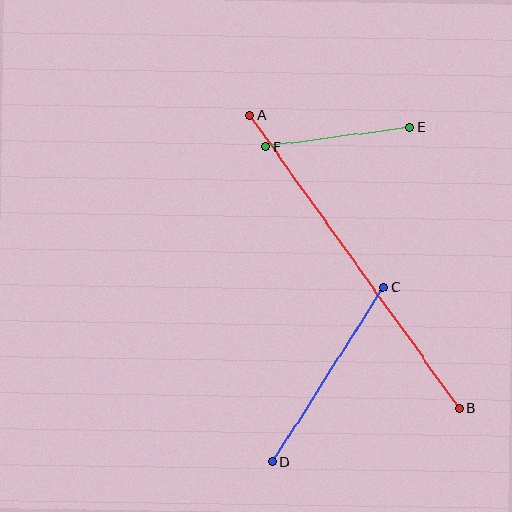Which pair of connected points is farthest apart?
Points A and B are farthest apart.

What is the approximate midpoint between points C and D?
The midpoint is at approximately (328, 374) pixels.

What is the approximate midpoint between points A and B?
The midpoint is at approximately (354, 262) pixels.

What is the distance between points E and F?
The distance is approximately 146 pixels.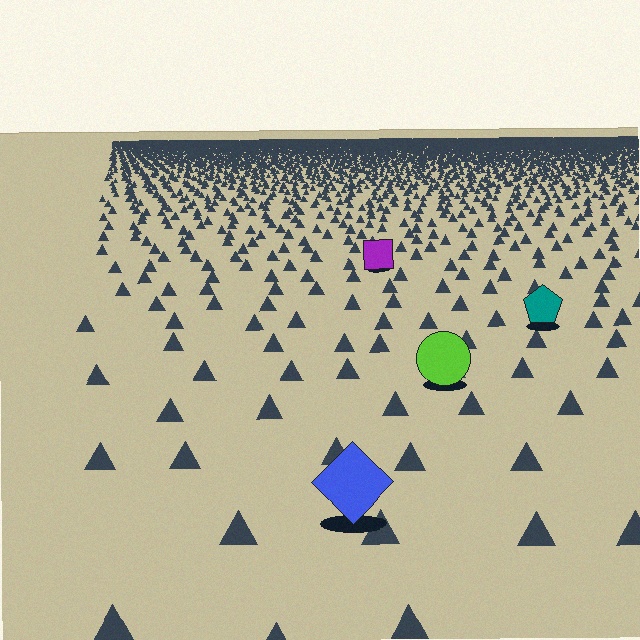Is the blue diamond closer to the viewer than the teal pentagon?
Yes. The blue diamond is closer — you can tell from the texture gradient: the ground texture is coarser near it.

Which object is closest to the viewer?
The blue diamond is closest. The texture marks near it are larger and more spread out.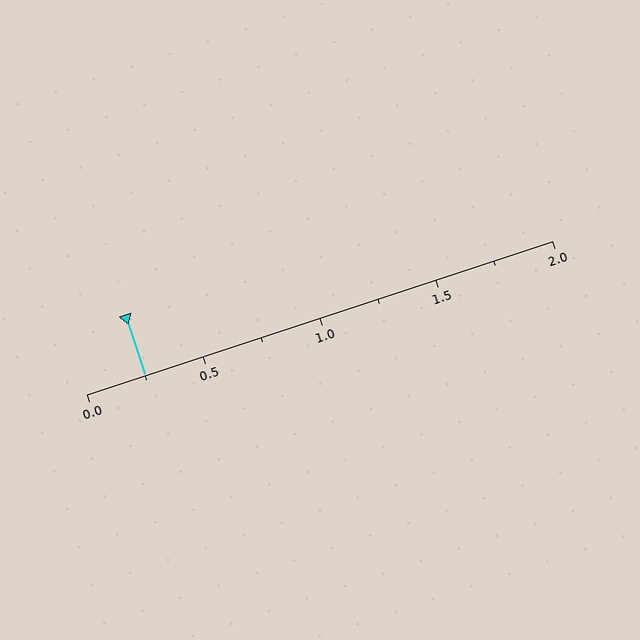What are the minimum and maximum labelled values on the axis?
The axis runs from 0.0 to 2.0.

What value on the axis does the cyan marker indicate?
The marker indicates approximately 0.25.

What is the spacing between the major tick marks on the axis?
The major ticks are spaced 0.5 apart.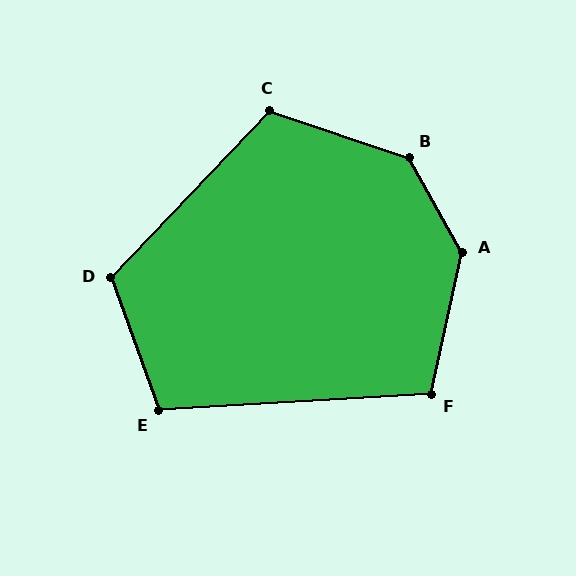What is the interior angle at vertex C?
Approximately 115 degrees (obtuse).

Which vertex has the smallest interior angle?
F, at approximately 106 degrees.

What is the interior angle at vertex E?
Approximately 107 degrees (obtuse).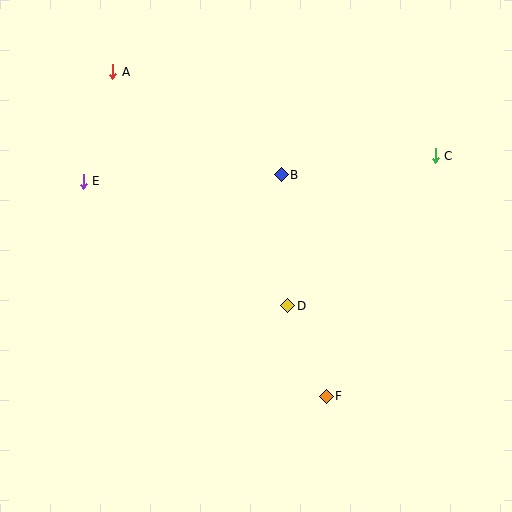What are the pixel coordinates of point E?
Point E is at (83, 181).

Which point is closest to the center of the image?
Point D at (288, 306) is closest to the center.